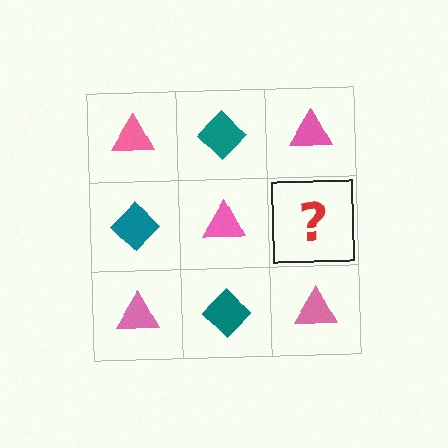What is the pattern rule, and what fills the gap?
The rule is that it alternates pink triangle and teal diamond in a checkerboard pattern. The gap should be filled with a teal diamond.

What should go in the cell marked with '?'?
The missing cell should contain a teal diamond.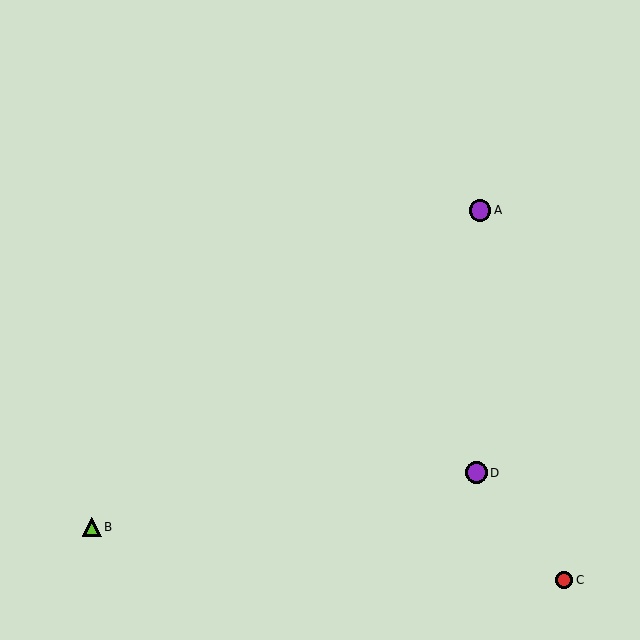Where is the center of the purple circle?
The center of the purple circle is at (480, 210).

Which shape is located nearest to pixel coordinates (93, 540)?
The lime triangle (labeled B) at (92, 527) is nearest to that location.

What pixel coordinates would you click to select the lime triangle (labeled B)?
Click at (92, 527) to select the lime triangle B.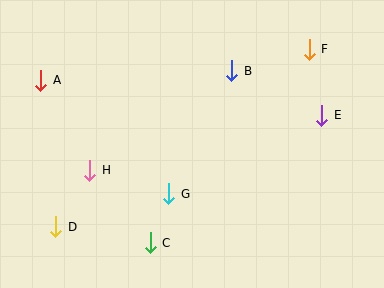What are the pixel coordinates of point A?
Point A is at (41, 80).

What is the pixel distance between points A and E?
The distance between A and E is 283 pixels.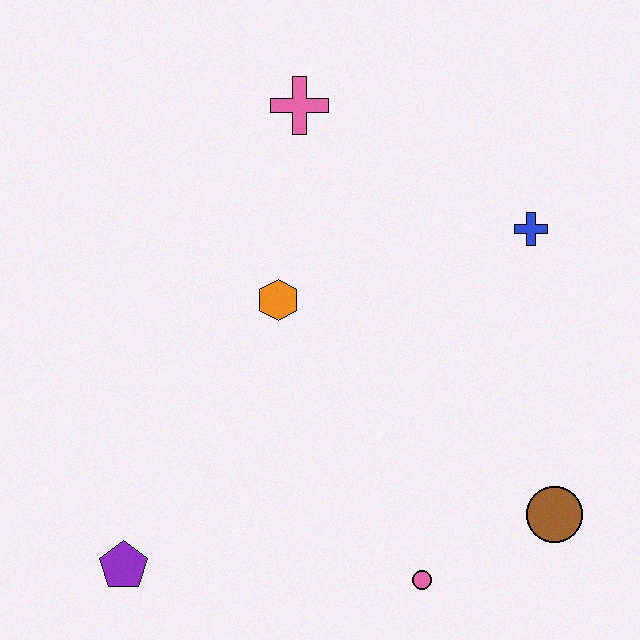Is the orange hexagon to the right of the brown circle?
No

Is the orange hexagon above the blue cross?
No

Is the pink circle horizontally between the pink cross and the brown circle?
Yes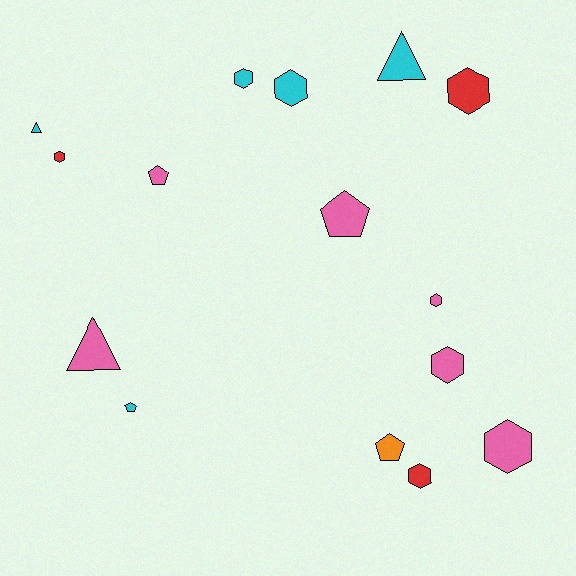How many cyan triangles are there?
There are 2 cyan triangles.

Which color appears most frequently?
Pink, with 6 objects.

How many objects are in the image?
There are 15 objects.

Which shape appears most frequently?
Hexagon, with 8 objects.